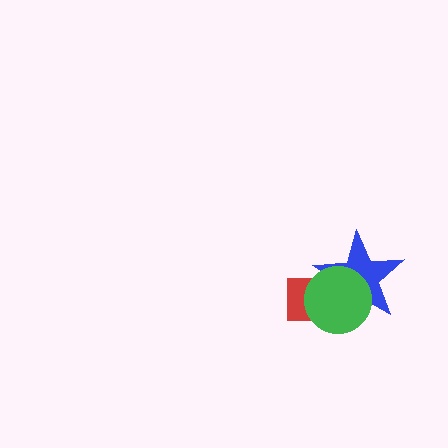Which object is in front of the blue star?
The green circle is in front of the blue star.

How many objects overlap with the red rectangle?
2 objects overlap with the red rectangle.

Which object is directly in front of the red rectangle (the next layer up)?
The blue star is directly in front of the red rectangle.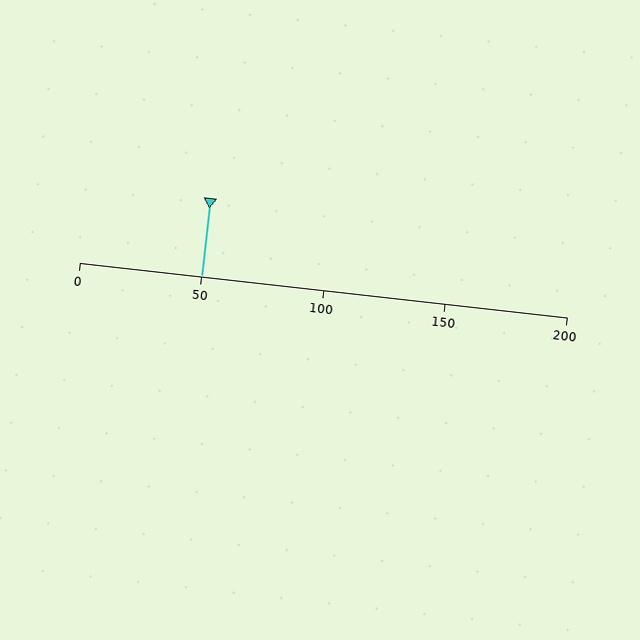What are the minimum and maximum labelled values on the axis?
The axis runs from 0 to 200.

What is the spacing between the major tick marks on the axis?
The major ticks are spaced 50 apart.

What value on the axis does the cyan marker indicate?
The marker indicates approximately 50.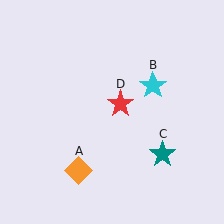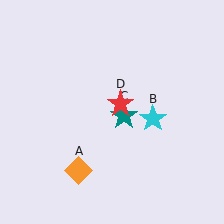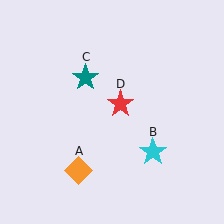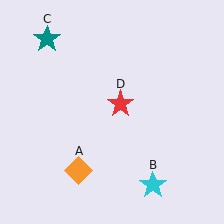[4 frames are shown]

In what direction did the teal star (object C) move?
The teal star (object C) moved up and to the left.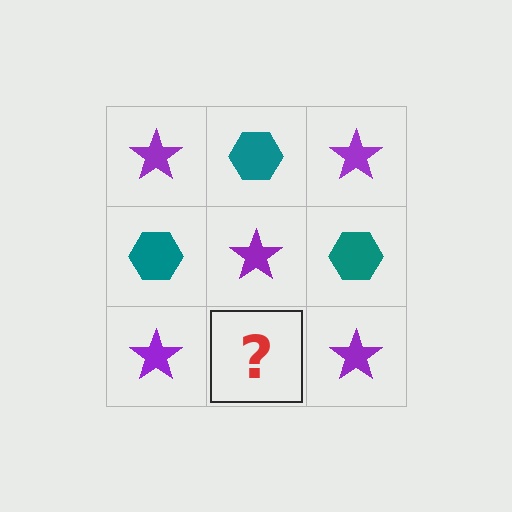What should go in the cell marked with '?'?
The missing cell should contain a teal hexagon.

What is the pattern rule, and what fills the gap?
The rule is that it alternates purple star and teal hexagon in a checkerboard pattern. The gap should be filled with a teal hexagon.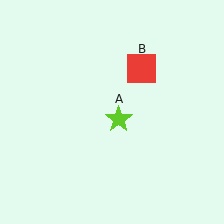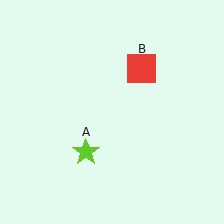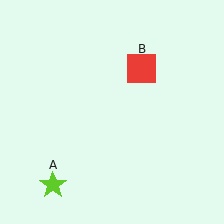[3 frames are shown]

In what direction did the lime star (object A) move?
The lime star (object A) moved down and to the left.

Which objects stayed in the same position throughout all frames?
Red square (object B) remained stationary.